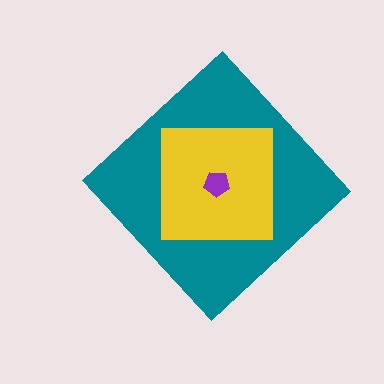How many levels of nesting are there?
3.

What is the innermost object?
The purple pentagon.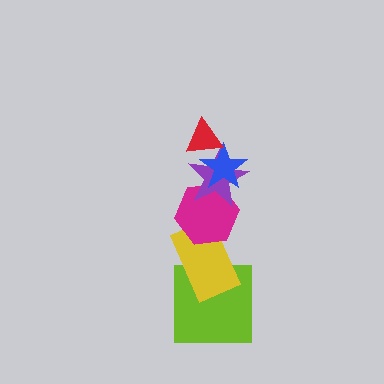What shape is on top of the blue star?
The red triangle is on top of the blue star.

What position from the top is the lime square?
The lime square is 6th from the top.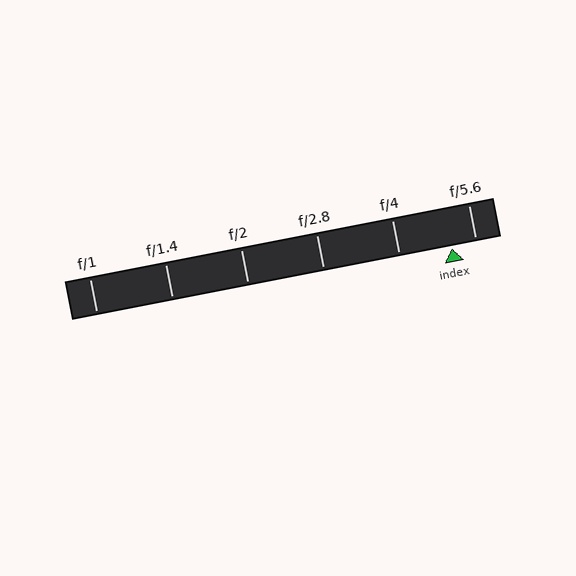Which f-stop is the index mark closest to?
The index mark is closest to f/5.6.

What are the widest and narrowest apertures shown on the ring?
The widest aperture shown is f/1 and the narrowest is f/5.6.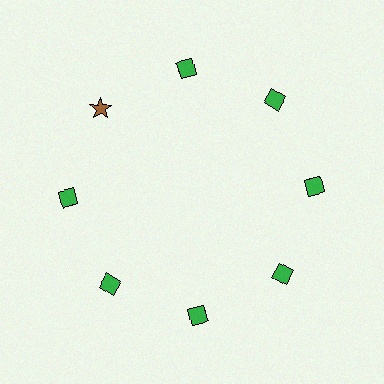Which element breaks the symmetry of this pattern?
The brown star at roughly the 10 o'clock position breaks the symmetry. All other shapes are green diamonds.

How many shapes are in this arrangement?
There are 8 shapes arranged in a ring pattern.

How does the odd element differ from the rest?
It differs in both color (brown instead of green) and shape (star instead of diamond).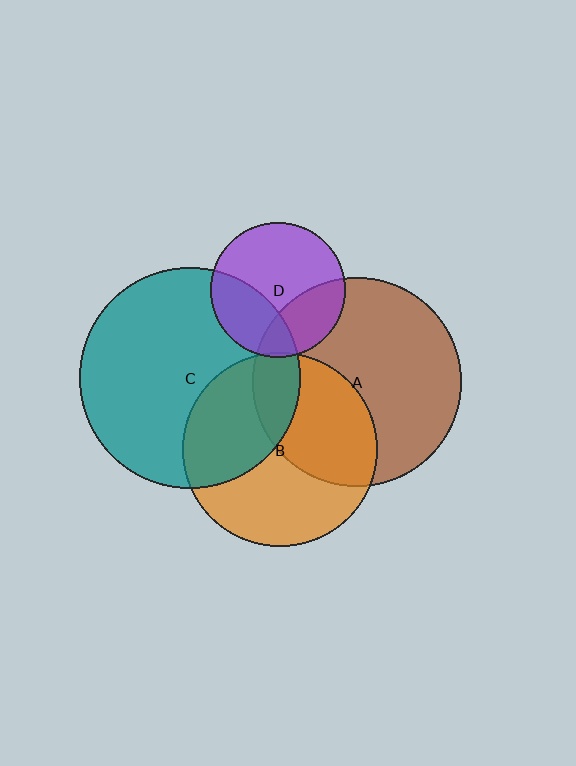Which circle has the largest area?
Circle C (teal).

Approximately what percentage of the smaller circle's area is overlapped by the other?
Approximately 30%.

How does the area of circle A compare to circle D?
Approximately 2.4 times.